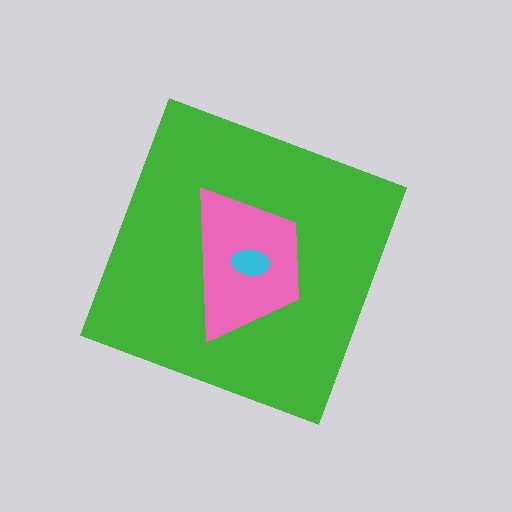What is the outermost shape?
The green diamond.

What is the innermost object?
The cyan ellipse.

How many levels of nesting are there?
3.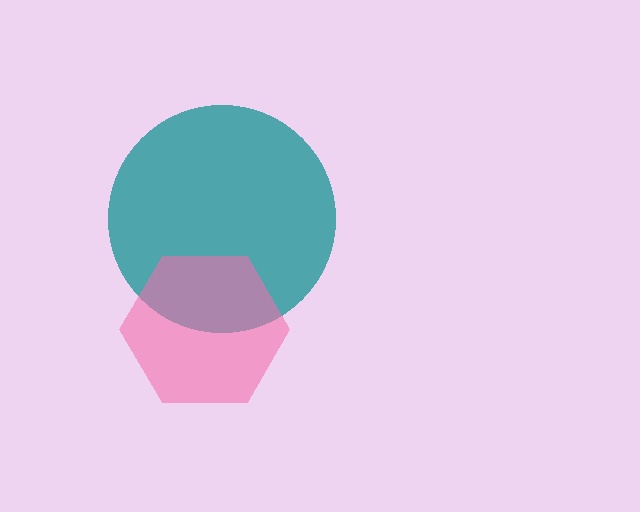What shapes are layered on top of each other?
The layered shapes are: a teal circle, a pink hexagon.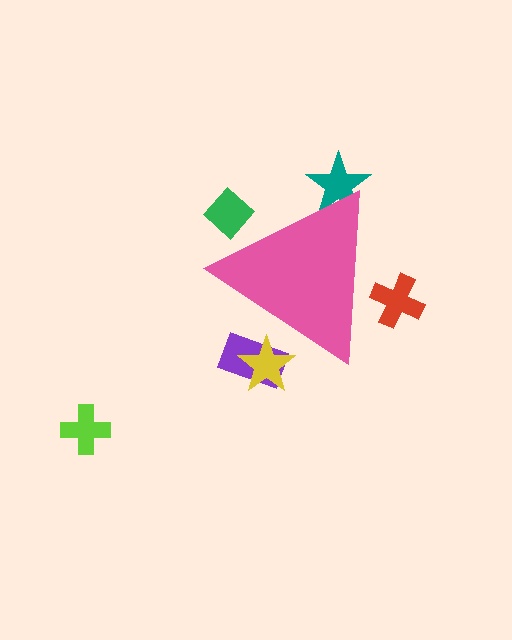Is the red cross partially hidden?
Yes, the red cross is partially hidden behind the pink triangle.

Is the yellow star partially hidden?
Yes, the yellow star is partially hidden behind the pink triangle.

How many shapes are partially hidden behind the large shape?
5 shapes are partially hidden.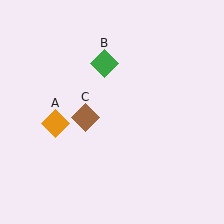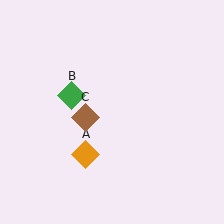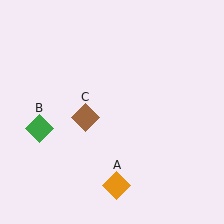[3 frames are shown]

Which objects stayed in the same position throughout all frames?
Brown diamond (object C) remained stationary.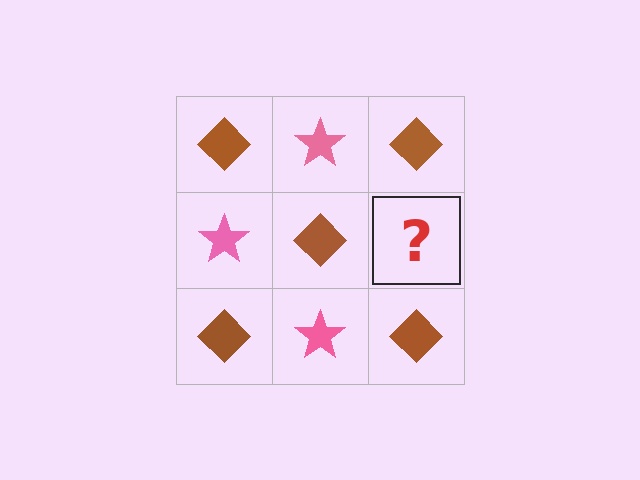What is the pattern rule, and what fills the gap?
The rule is that it alternates brown diamond and pink star in a checkerboard pattern. The gap should be filled with a pink star.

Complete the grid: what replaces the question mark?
The question mark should be replaced with a pink star.